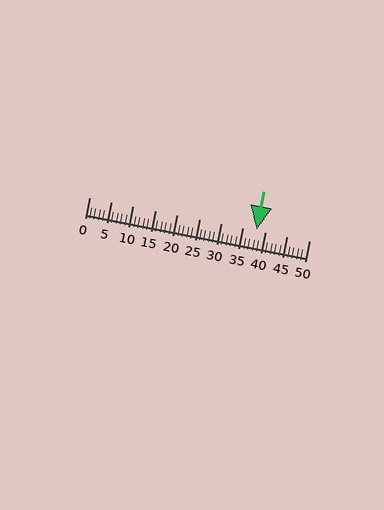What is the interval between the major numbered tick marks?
The major tick marks are spaced 5 units apart.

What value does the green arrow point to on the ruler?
The green arrow points to approximately 38.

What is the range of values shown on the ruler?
The ruler shows values from 0 to 50.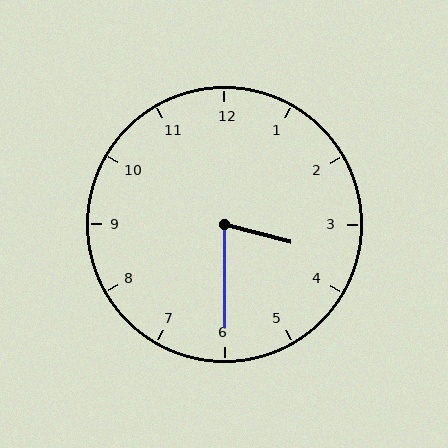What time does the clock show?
3:30.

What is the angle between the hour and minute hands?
Approximately 75 degrees.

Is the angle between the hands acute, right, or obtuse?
It is acute.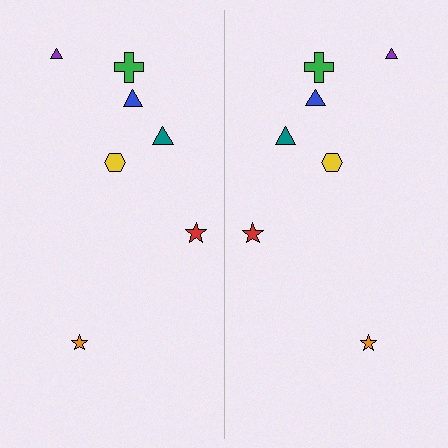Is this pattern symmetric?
Yes, this pattern has bilateral (reflection) symmetry.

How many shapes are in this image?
There are 14 shapes in this image.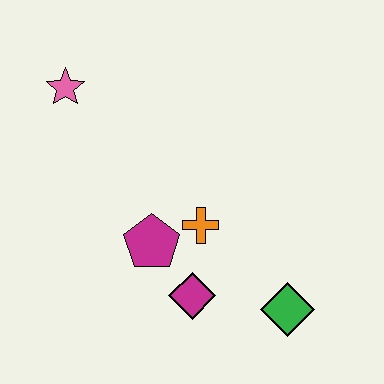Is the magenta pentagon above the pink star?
No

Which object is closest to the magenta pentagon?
The orange cross is closest to the magenta pentagon.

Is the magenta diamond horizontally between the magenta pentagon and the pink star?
No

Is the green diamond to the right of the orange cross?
Yes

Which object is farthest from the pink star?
The green diamond is farthest from the pink star.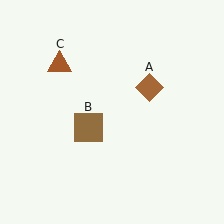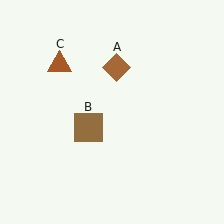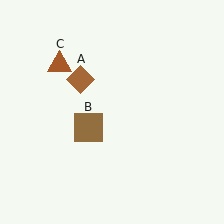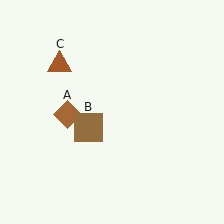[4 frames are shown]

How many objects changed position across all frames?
1 object changed position: brown diamond (object A).